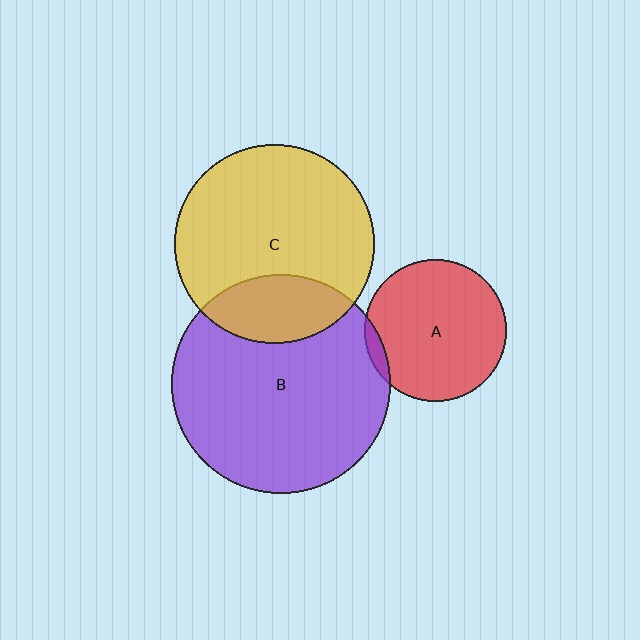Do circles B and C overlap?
Yes.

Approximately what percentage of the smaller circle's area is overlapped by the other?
Approximately 25%.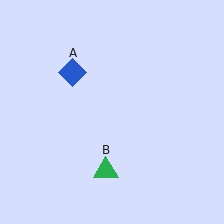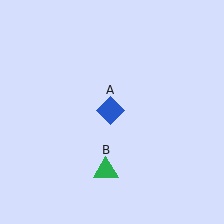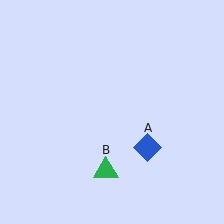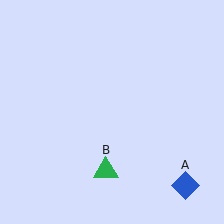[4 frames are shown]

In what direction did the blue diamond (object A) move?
The blue diamond (object A) moved down and to the right.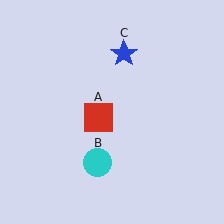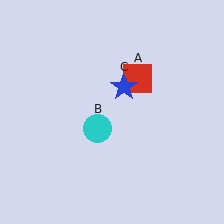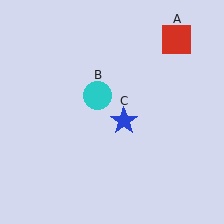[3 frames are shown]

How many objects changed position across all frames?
3 objects changed position: red square (object A), cyan circle (object B), blue star (object C).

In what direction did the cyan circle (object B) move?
The cyan circle (object B) moved up.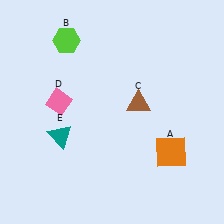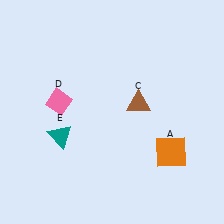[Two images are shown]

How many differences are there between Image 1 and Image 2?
There is 1 difference between the two images.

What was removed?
The lime hexagon (B) was removed in Image 2.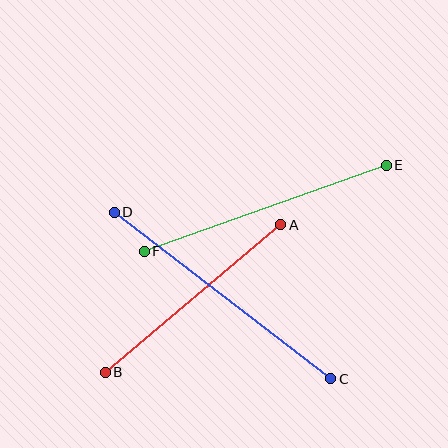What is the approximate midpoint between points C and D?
The midpoint is at approximately (223, 295) pixels.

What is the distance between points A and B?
The distance is approximately 229 pixels.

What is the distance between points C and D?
The distance is approximately 273 pixels.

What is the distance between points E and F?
The distance is approximately 257 pixels.